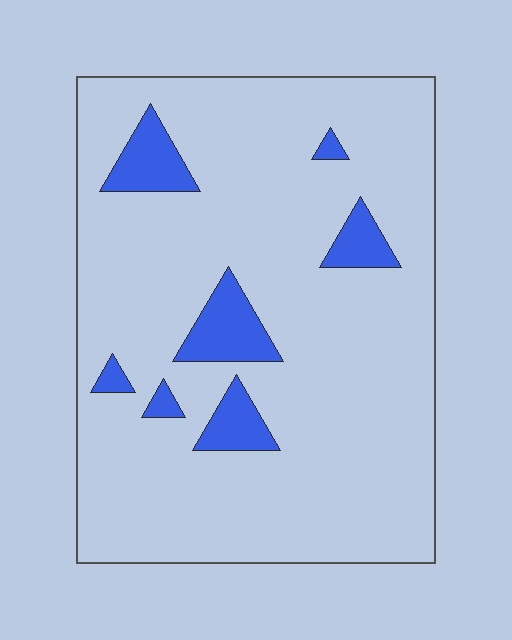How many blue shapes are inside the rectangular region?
7.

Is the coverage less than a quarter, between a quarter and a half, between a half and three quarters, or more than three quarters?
Less than a quarter.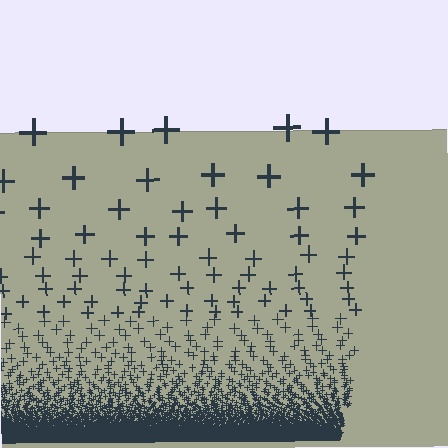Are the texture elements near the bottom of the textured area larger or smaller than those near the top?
Smaller. The gradient is inverted — elements near the bottom are smaller and denser.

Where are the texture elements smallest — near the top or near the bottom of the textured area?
Near the bottom.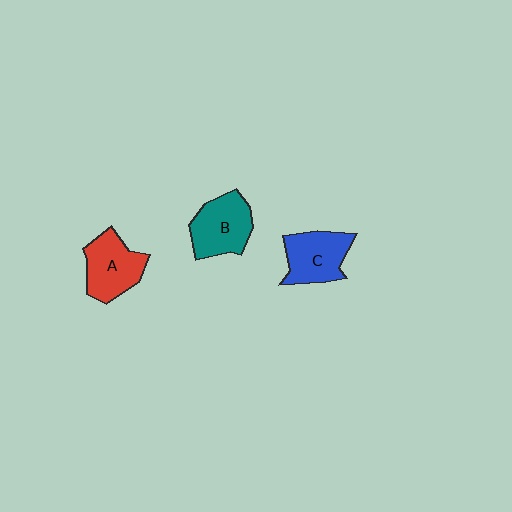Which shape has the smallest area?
Shape C (blue).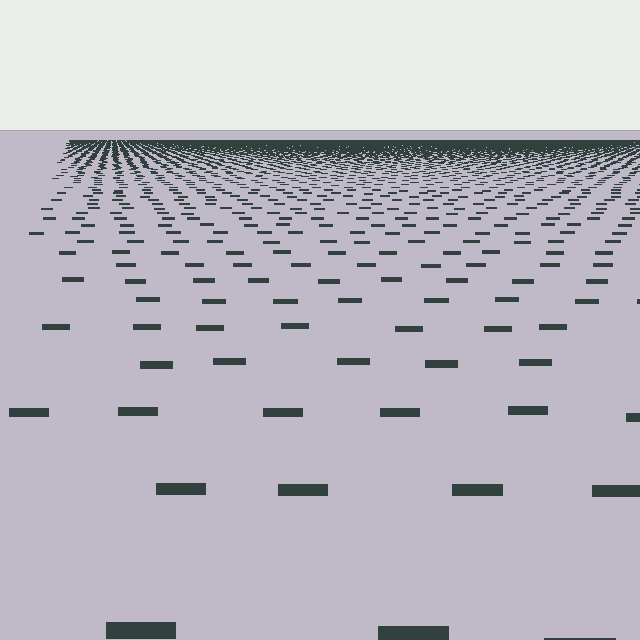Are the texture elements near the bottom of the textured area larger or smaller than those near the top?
Larger. Near the bottom, elements are closer to the viewer and appear at a bigger on-screen size.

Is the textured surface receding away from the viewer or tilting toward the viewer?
The surface is receding away from the viewer. Texture elements get smaller and denser toward the top.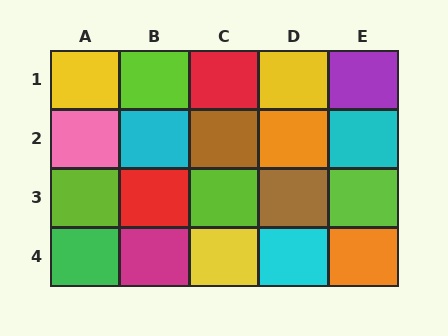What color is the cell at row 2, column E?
Cyan.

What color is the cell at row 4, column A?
Green.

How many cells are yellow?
3 cells are yellow.